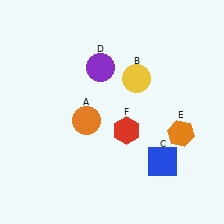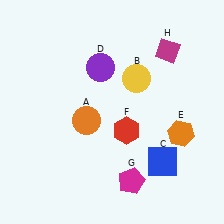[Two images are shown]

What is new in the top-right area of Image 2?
A magenta diamond (H) was added in the top-right area of Image 2.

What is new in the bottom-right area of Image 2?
A magenta pentagon (G) was added in the bottom-right area of Image 2.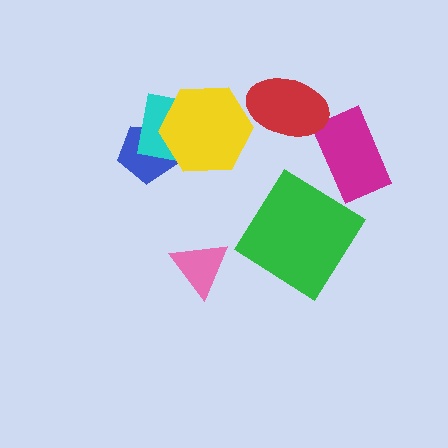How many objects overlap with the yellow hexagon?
2 objects overlap with the yellow hexagon.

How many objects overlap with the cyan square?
2 objects overlap with the cyan square.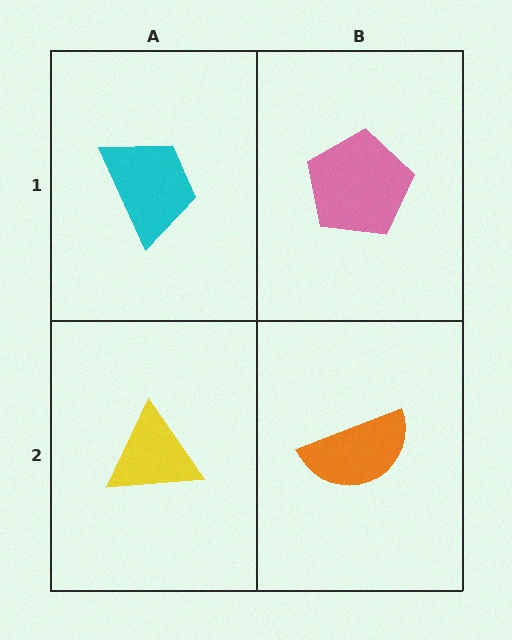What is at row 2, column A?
A yellow triangle.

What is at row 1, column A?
A cyan trapezoid.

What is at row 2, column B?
An orange semicircle.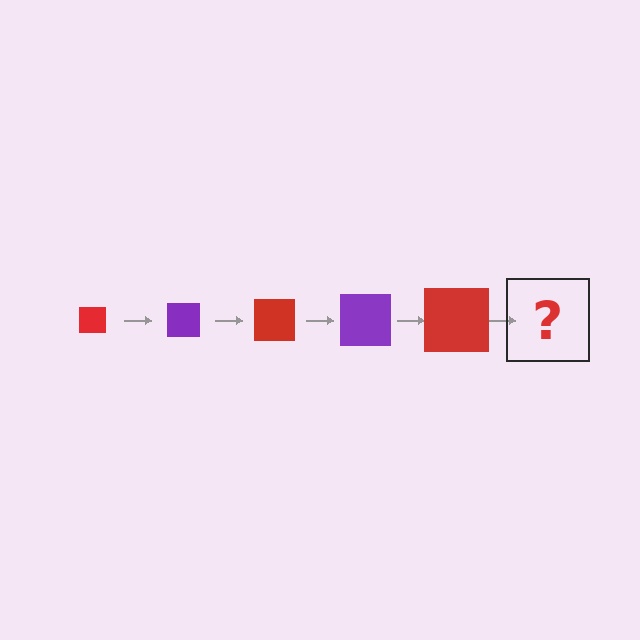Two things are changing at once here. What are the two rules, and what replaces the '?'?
The two rules are that the square grows larger each step and the color cycles through red and purple. The '?' should be a purple square, larger than the previous one.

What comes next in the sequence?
The next element should be a purple square, larger than the previous one.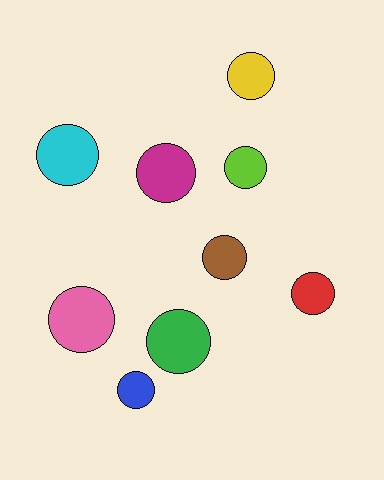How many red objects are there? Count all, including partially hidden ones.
There is 1 red object.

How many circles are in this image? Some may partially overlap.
There are 9 circles.